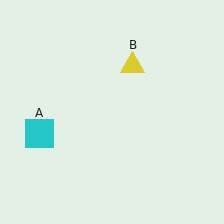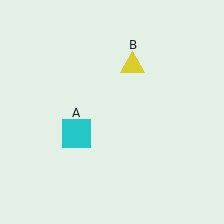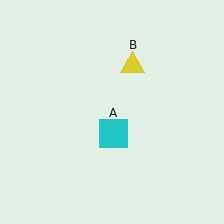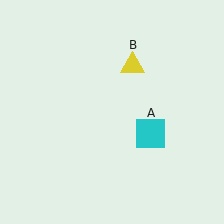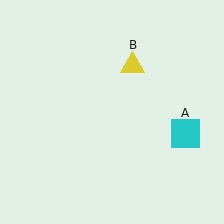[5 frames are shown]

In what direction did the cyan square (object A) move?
The cyan square (object A) moved right.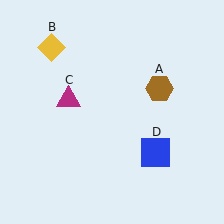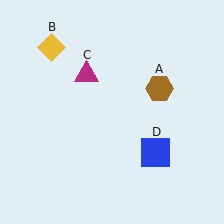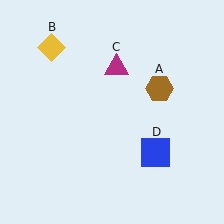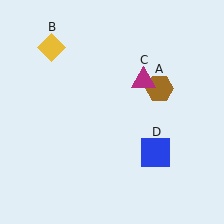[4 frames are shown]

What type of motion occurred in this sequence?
The magenta triangle (object C) rotated clockwise around the center of the scene.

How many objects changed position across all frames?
1 object changed position: magenta triangle (object C).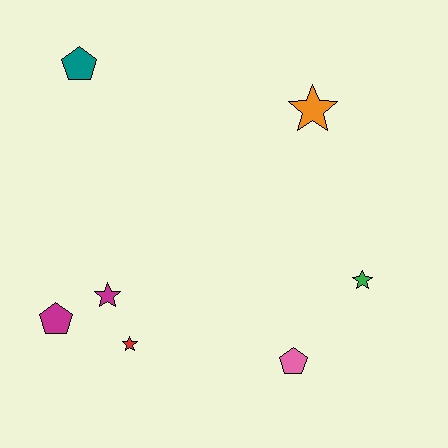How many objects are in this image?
There are 7 objects.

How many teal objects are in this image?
There is 1 teal object.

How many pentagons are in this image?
There are 3 pentagons.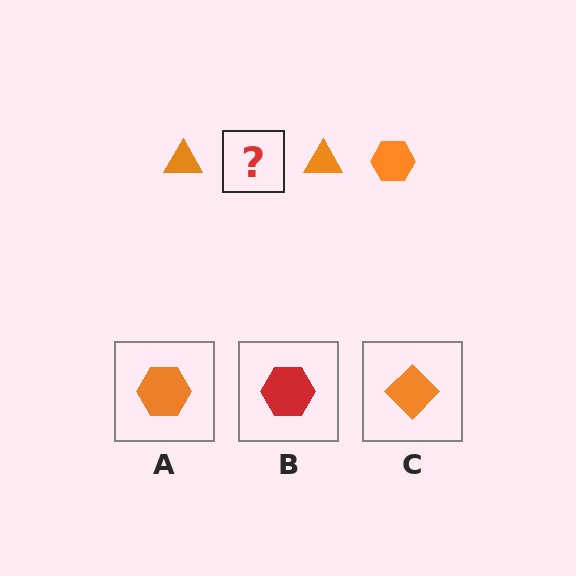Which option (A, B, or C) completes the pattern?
A.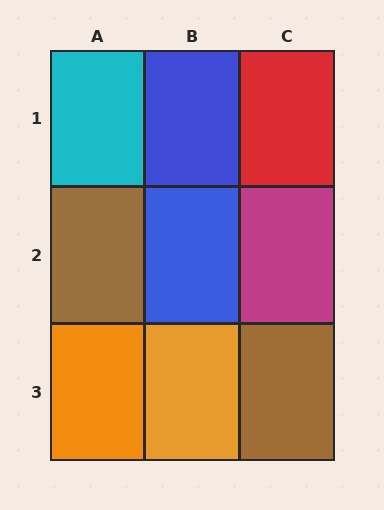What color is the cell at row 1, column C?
Red.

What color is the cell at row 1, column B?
Blue.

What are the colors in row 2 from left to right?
Brown, blue, magenta.